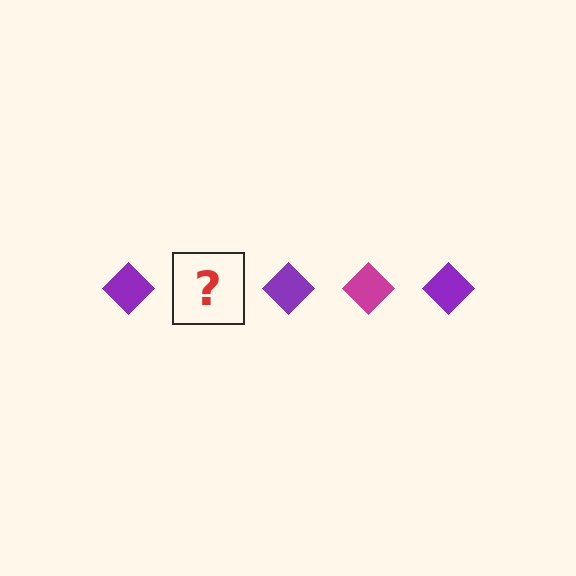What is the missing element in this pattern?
The missing element is a magenta diamond.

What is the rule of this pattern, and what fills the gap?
The rule is that the pattern cycles through purple, magenta diamonds. The gap should be filled with a magenta diamond.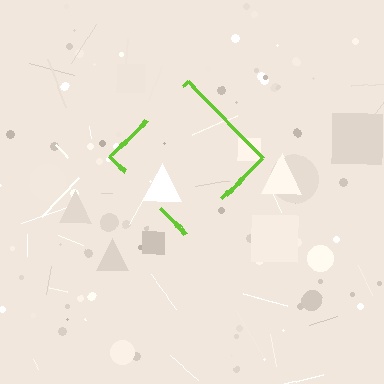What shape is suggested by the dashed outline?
The dashed outline suggests a diamond.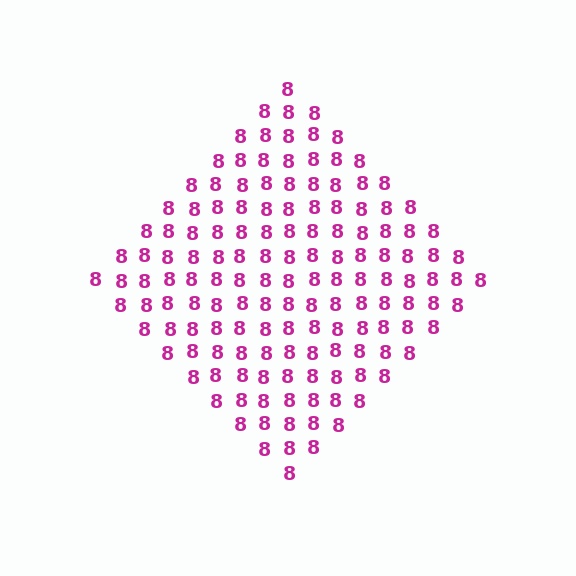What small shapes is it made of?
It is made of small digit 8's.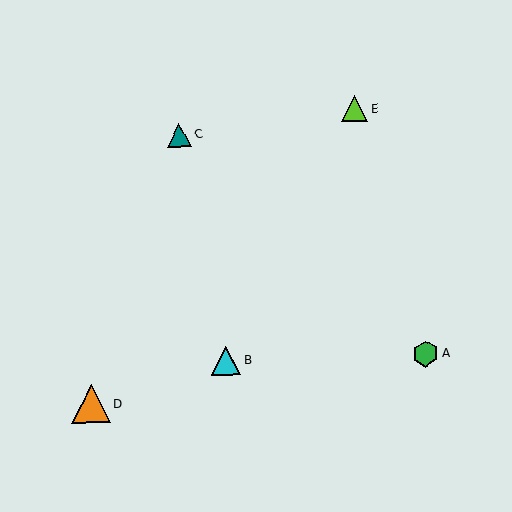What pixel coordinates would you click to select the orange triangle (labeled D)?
Click at (91, 404) to select the orange triangle D.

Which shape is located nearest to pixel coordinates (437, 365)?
The green hexagon (labeled A) at (425, 354) is nearest to that location.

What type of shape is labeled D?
Shape D is an orange triangle.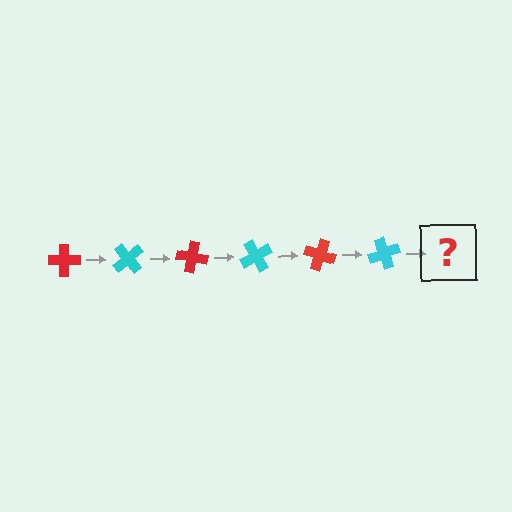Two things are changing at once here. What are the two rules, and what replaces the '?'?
The two rules are that it rotates 50 degrees each step and the color cycles through red and cyan. The '?' should be a red cross, rotated 300 degrees from the start.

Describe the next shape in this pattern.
It should be a red cross, rotated 300 degrees from the start.